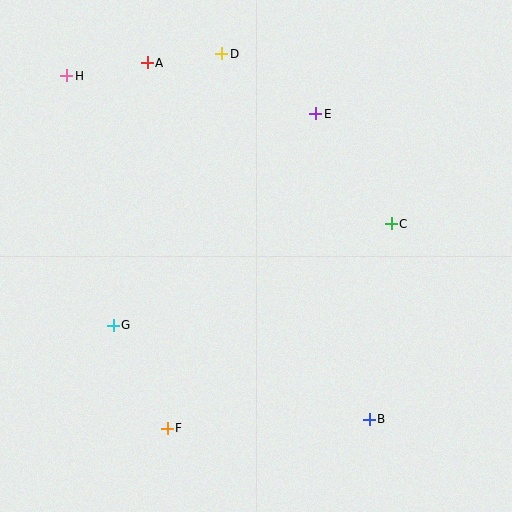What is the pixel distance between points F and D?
The distance between F and D is 379 pixels.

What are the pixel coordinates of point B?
Point B is at (369, 419).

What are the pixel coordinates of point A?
Point A is at (147, 63).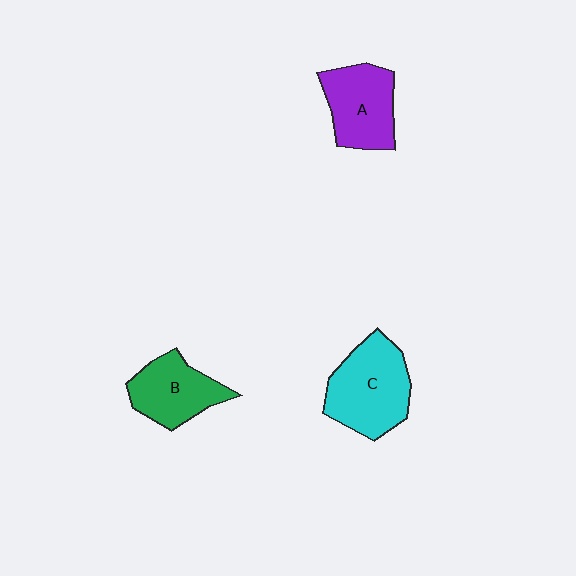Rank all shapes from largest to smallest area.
From largest to smallest: C (cyan), A (purple), B (green).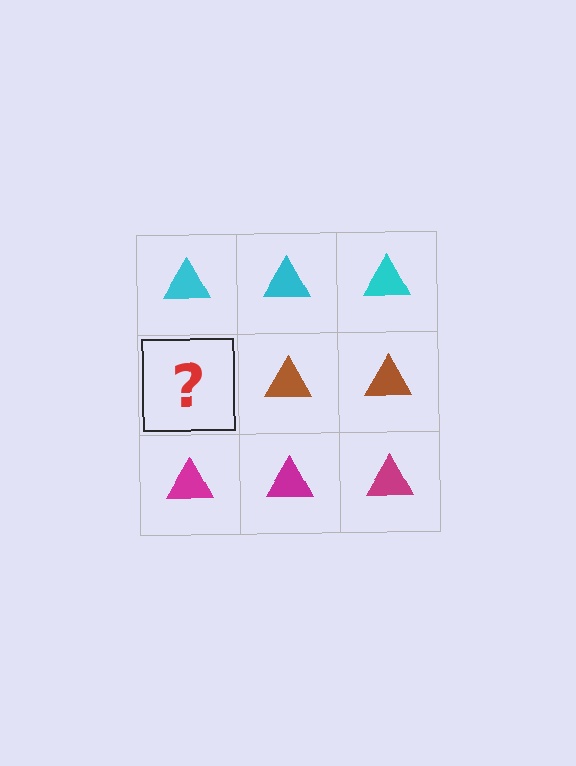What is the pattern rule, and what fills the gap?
The rule is that each row has a consistent color. The gap should be filled with a brown triangle.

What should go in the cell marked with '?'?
The missing cell should contain a brown triangle.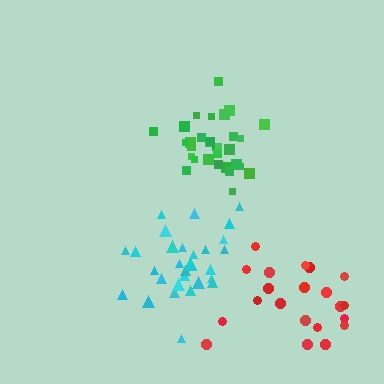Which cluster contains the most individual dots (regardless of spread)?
Green (32).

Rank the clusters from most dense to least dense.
green, cyan, red.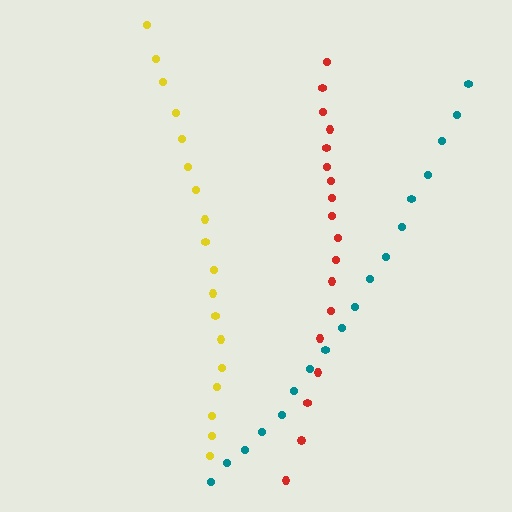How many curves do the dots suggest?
There are 3 distinct paths.